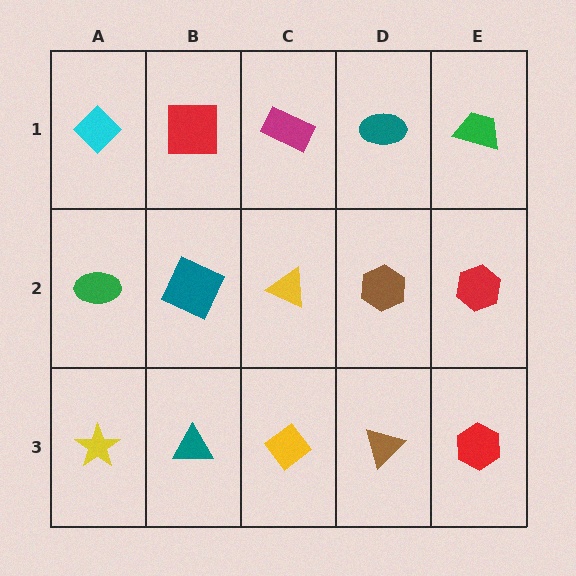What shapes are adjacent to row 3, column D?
A brown hexagon (row 2, column D), a yellow diamond (row 3, column C), a red hexagon (row 3, column E).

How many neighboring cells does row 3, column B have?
3.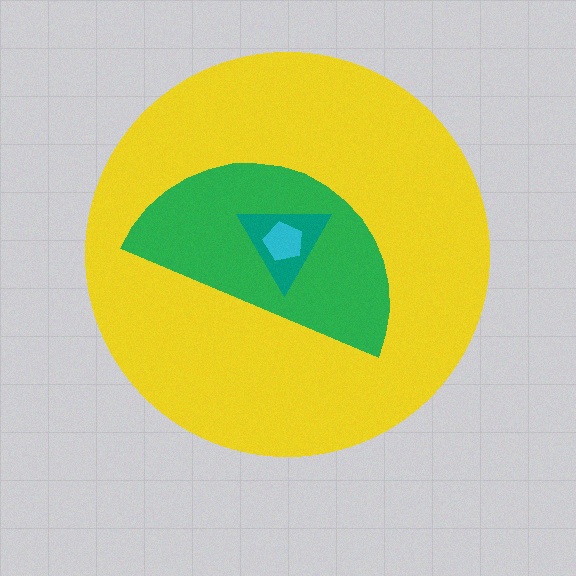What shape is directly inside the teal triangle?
The cyan pentagon.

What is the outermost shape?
The yellow circle.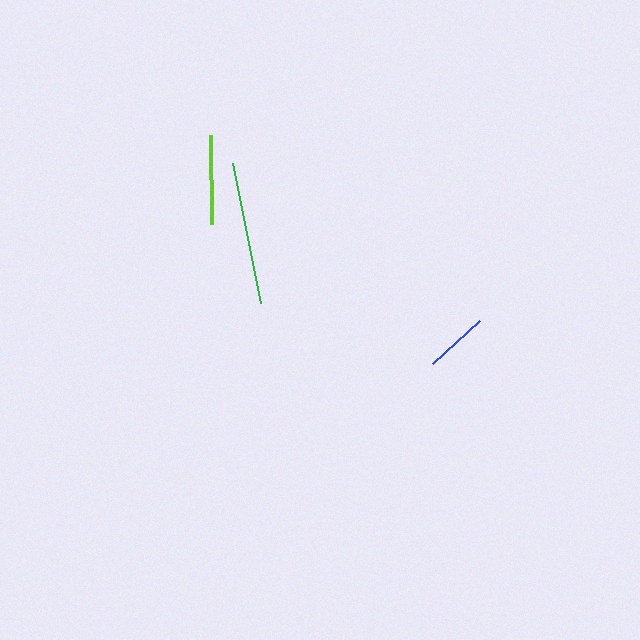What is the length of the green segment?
The green segment is approximately 143 pixels long.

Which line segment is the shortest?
The blue line is the shortest at approximately 63 pixels.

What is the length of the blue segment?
The blue segment is approximately 63 pixels long.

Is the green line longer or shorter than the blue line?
The green line is longer than the blue line.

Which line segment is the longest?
The green line is the longest at approximately 143 pixels.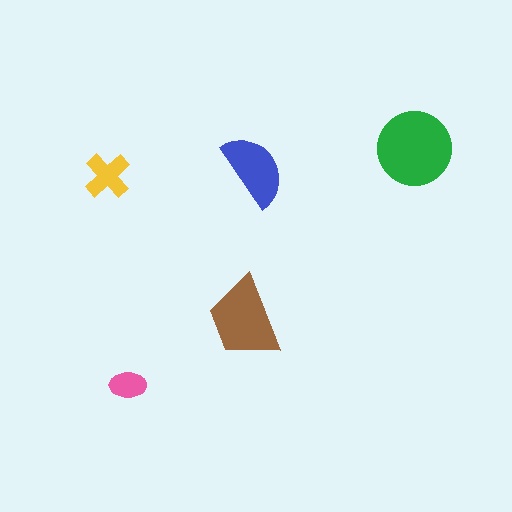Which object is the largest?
The green circle.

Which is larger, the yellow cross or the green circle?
The green circle.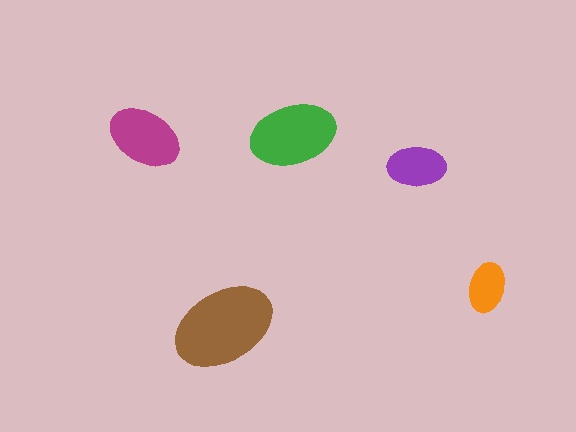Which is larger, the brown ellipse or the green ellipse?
The brown one.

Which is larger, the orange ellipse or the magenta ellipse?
The magenta one.